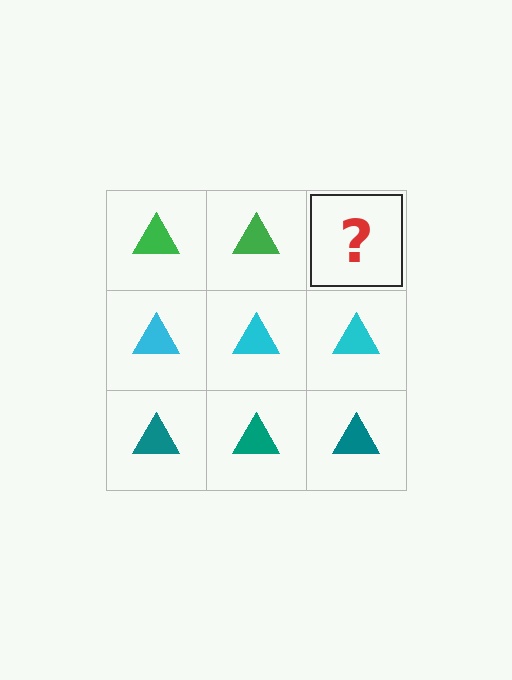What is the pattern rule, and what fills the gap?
The rule is that each row has a consistent color. The gap should be filled with a green triangle.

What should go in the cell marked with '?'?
The missing cell should contain a green triangle.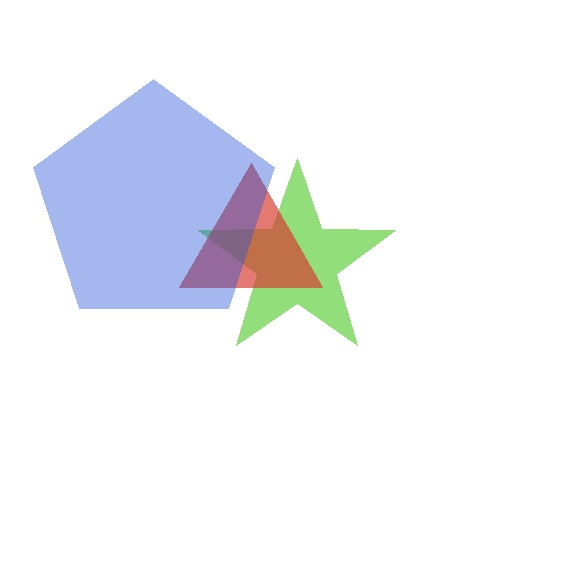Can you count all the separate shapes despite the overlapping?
Yes, there are 3 separate shapes.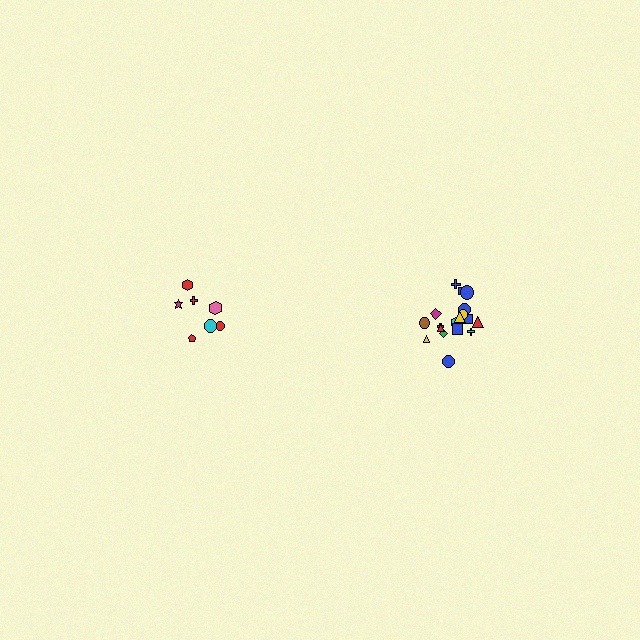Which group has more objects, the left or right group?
The right group.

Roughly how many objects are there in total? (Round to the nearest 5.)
Roughly 25 objects in total.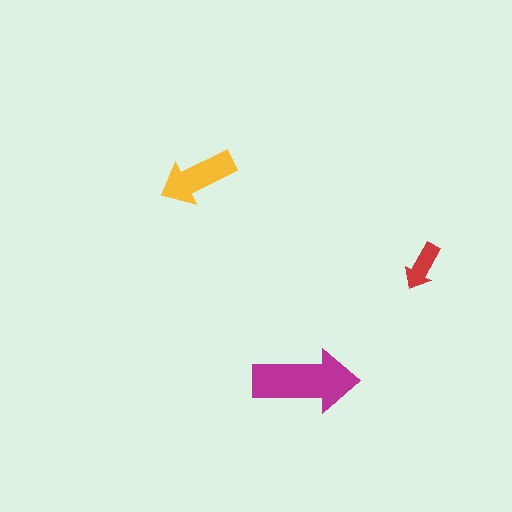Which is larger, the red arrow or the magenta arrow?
The magenta one.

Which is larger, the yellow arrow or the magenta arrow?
The magenta one.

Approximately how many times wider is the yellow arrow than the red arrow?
About 1.5 times wider.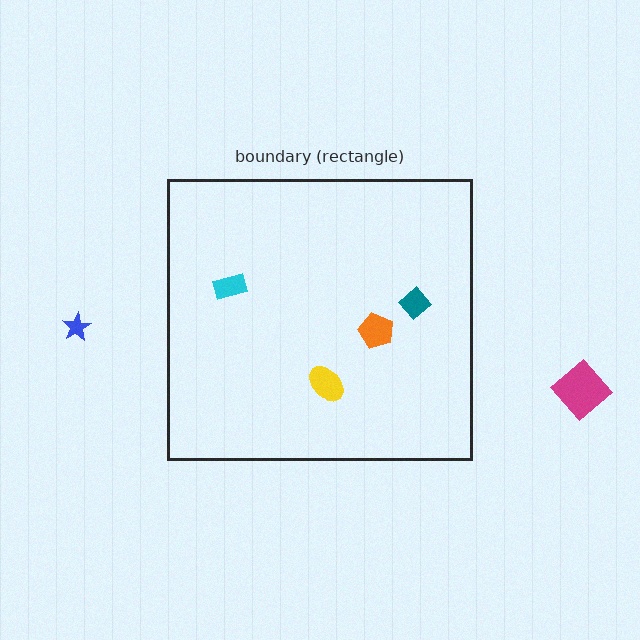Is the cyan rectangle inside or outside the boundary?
Inside.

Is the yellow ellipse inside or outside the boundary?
Inside.